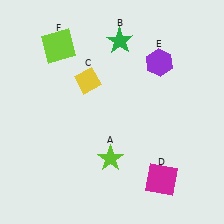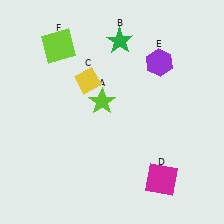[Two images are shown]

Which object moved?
The lime star (A) moved up.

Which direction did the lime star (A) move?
The lime star (A) moved up.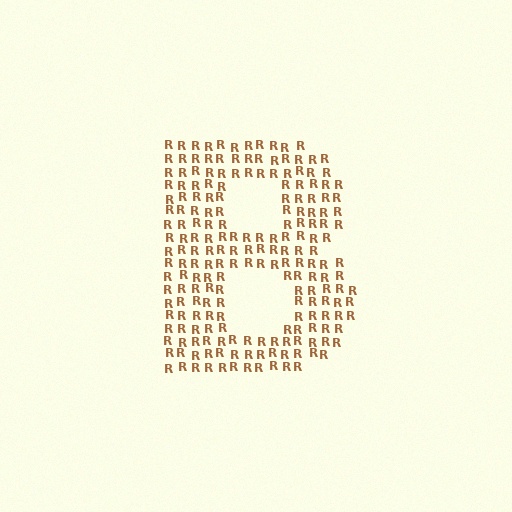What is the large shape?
The large shape is the letter B.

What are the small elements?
The small elements are letter R's.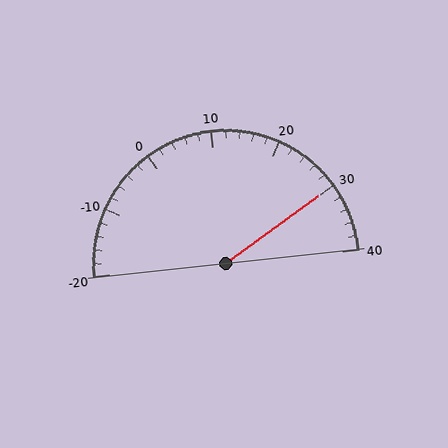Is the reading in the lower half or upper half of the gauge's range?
The reading is in the upper half of the range (-20 to 40).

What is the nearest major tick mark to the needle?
The nearest major tick mark is 30.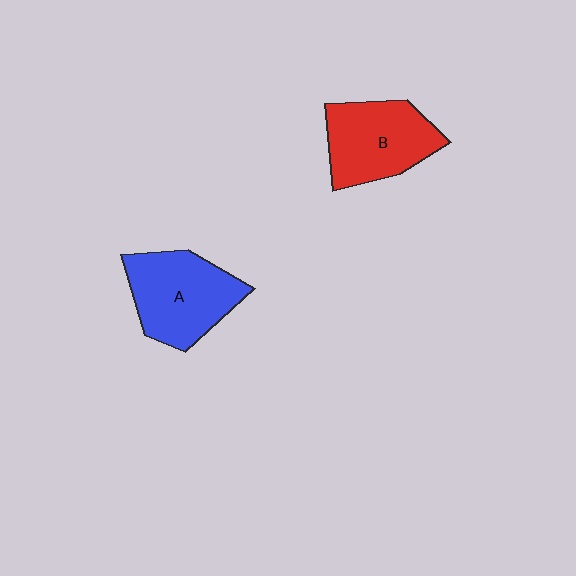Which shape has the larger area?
Shape A (blue).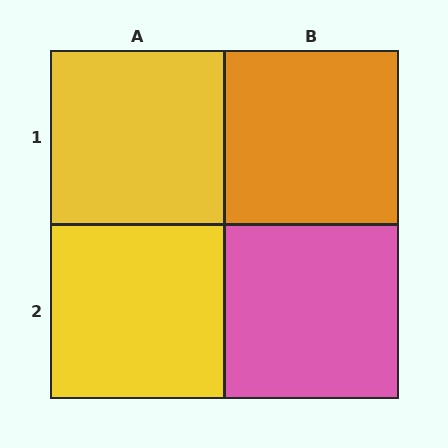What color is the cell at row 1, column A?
Yellow.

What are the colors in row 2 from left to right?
Yellow, pink.